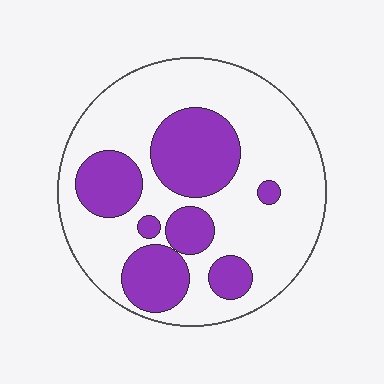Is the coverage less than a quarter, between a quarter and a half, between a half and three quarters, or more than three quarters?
Between a quarter and a half.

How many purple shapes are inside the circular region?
7.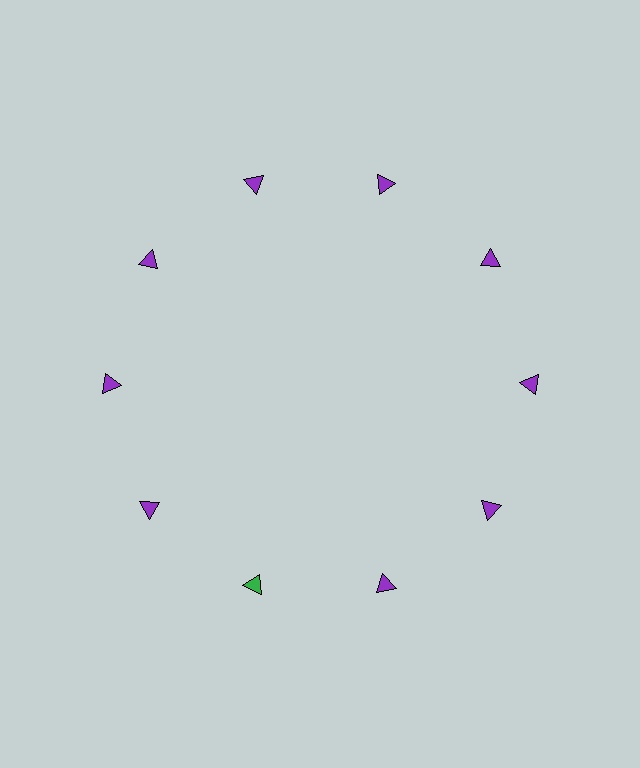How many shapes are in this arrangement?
There are 10 shapes arranged in a ring pattern.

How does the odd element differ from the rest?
It has a different color: green instead of purple.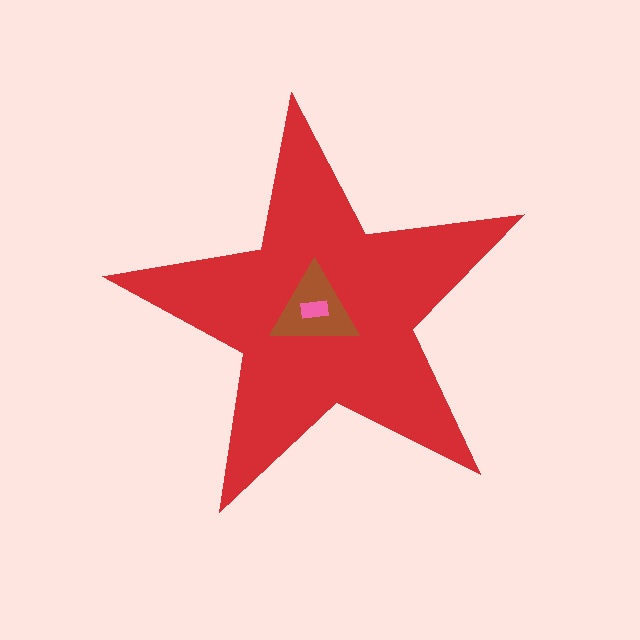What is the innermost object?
The pink rectangle.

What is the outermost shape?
The red star.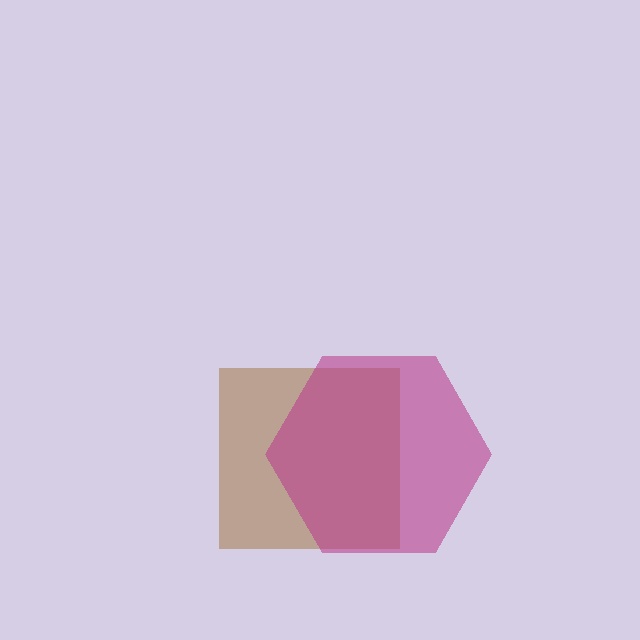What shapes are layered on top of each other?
The layered shapes are: a brown square, a magenta hexagon.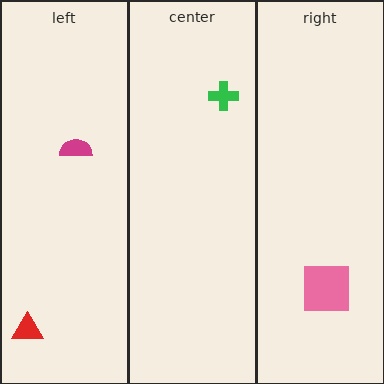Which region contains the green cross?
The center region.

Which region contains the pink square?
The right region.